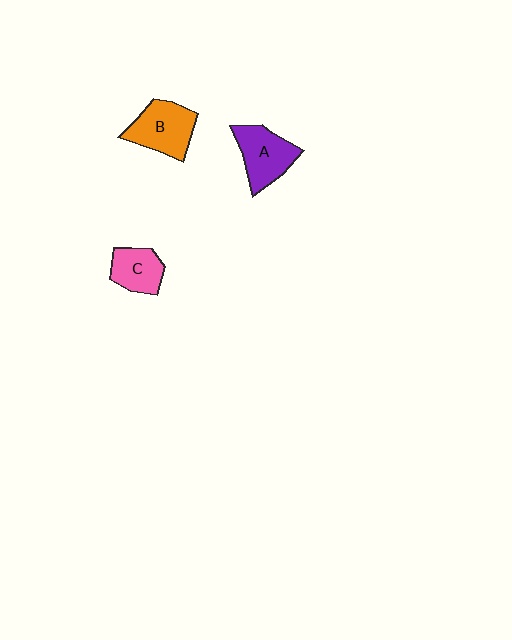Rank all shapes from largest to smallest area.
From largest to smallest: B (orange), A (purple), C (pink).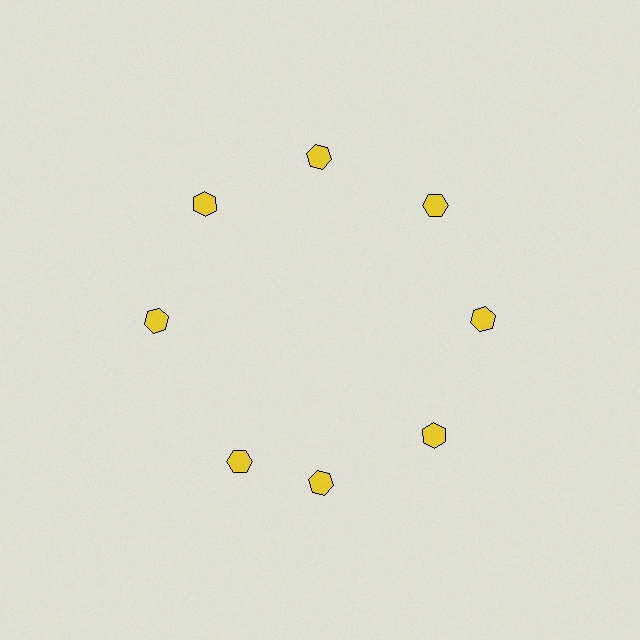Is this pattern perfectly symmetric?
No. The 8 yellow hexagons are arranged in a ring, but one element near the 8 o'clock position is rotated out of alignment along the ring, breaking the 8-fold rotational symmetry.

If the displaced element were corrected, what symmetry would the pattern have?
It would have 8-fold rotational symmetry — the pattern would map onto itself every 45 degrees.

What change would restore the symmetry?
The symmetry would be restored by rotating it back into even spacing with its neighbors so that all 8 hexagons sit at equal angles and equal distance from the center.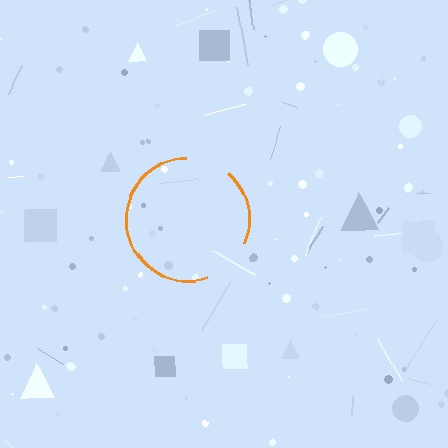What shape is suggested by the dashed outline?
The dashed outline suggests a circle.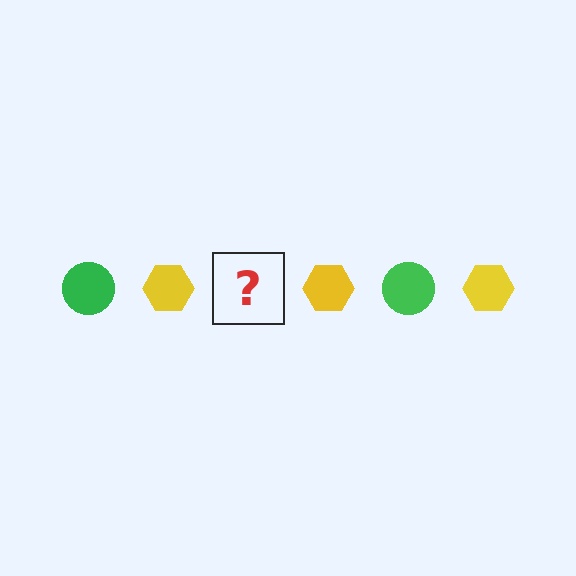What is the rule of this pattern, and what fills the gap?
The rule is that the pattern alternates between green circle and yellow hexagon. The gap should be filled with a green circle.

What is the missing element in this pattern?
The missing element is a green circle.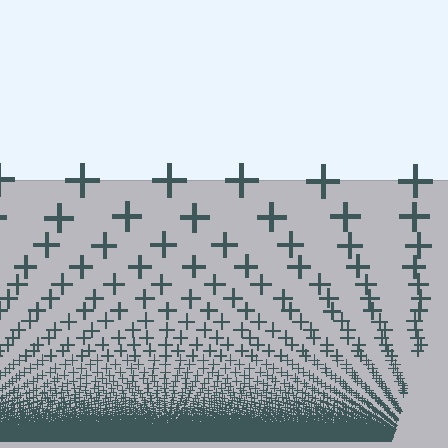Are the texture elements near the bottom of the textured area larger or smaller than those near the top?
Smaller. The gradient is inverted — elements near the bottom are smaller and denser.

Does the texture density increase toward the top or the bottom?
Density increases toward the bottom.